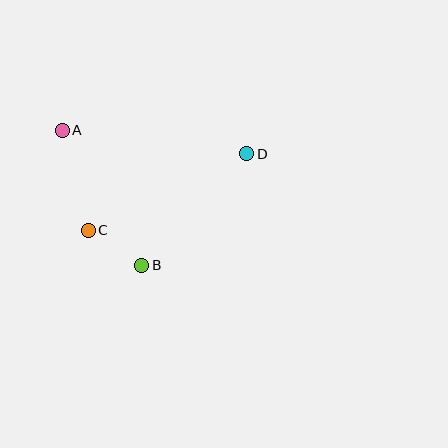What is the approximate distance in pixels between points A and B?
The distance between A and B is approximately 156 pixels.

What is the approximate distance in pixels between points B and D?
The distance between B and D is approximately 153 pixels.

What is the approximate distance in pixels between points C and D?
The distance between C and D is approximately 176 pixels.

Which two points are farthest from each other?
Points A and D are farthest from each other.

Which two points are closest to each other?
Points B and C are closest to each other.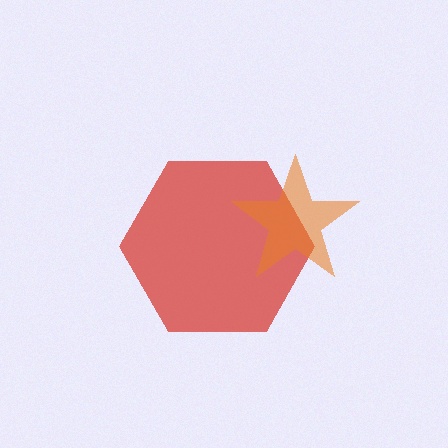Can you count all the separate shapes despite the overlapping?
Yes, there are 2 separate shapes.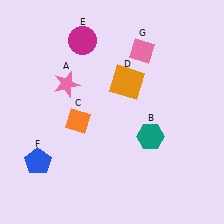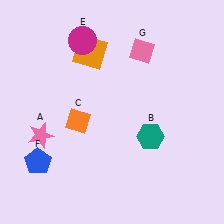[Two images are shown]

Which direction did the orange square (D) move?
The orange square (D) moved left.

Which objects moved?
The objects that moved are: the pink star (A), the orange square (D).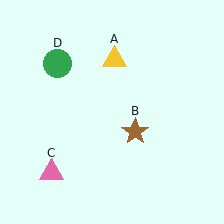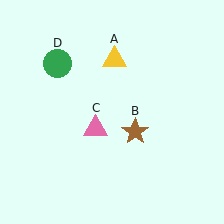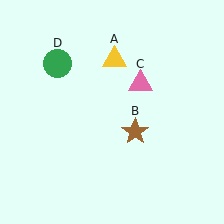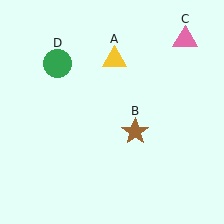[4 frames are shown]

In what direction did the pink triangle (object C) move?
The pink triangle (object C) moved up and to the right.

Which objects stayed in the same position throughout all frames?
Yellow triangle (object A) and brown star (object B) and green circle (object D) remained stationary.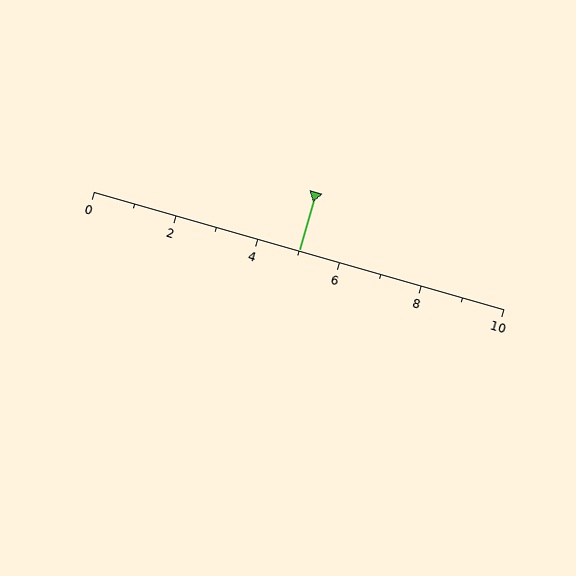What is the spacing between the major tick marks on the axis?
The major ticks are spaced 2 apart.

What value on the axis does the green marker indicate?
The marker indicates approximately 5.